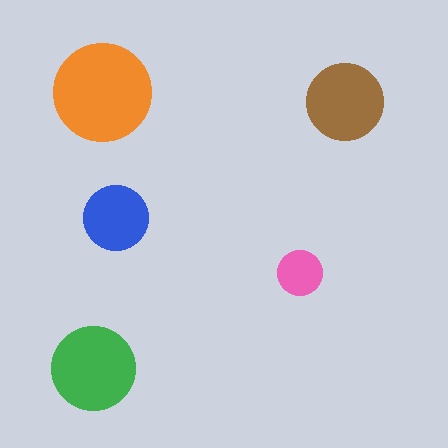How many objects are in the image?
There are 5 objects in the image.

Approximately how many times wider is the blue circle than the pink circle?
About 1.5 times wider.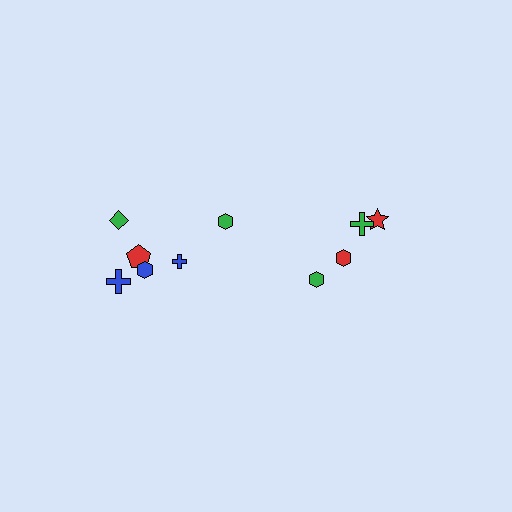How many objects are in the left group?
There are 6 objects.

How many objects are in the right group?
There are 4 objects.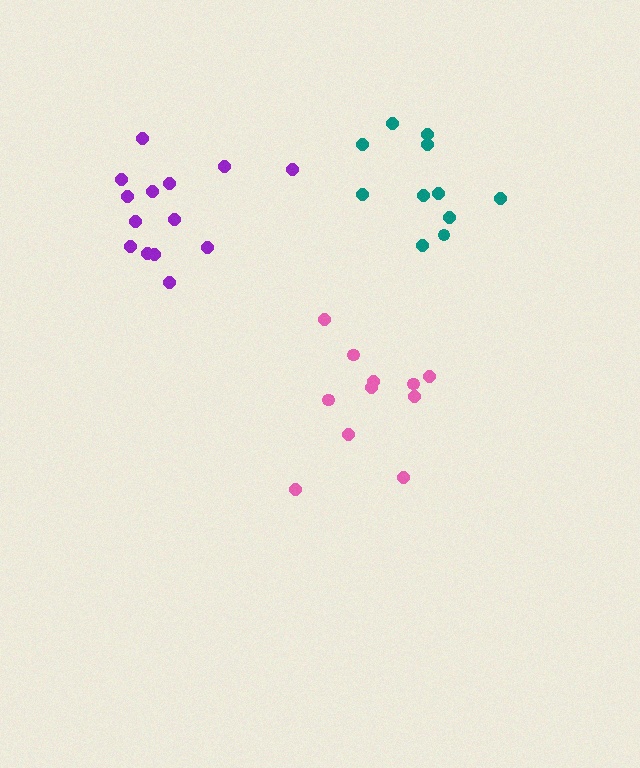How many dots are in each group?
Group 1: 11 dots, Group 2: 11 dots, Group 3: 14 dots (36 total).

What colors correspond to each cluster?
The clusters are colored: pink, teal, purple.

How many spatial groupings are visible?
There are 3 spatial groupings.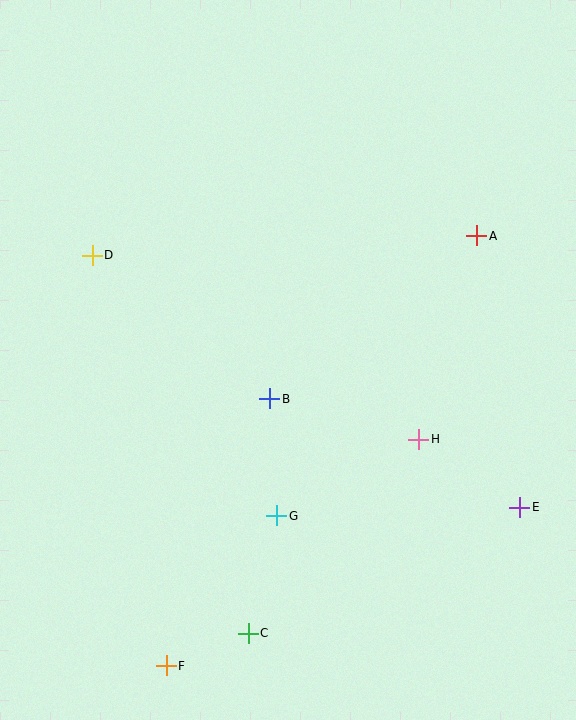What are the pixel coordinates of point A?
Point A is at (477, 236).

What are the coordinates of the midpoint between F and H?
The midpoint between F and H is at (292, 553).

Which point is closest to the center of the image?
Point B at (270, 399) is closest to the center.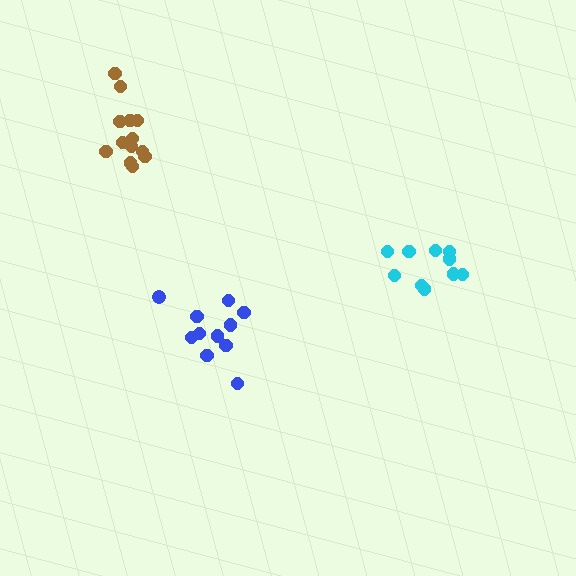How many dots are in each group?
Group 1: 11 dots, Group 2: 10 dots, Group 3: 13 dots (34 total).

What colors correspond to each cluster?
The clusters are colored: blue, cyan, brown.